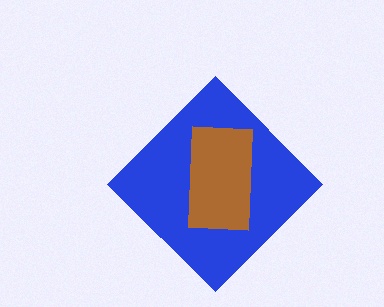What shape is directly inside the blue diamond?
The brown rectangle.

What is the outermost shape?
The blue diamond.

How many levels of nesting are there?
2.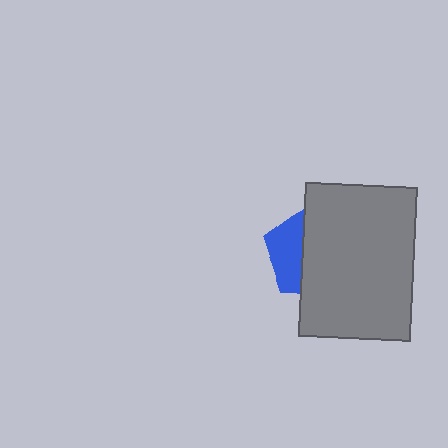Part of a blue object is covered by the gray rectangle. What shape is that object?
It is a pentagon.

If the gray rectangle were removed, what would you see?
You would see the complete blue pentagon.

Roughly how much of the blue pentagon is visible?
A small part of it is visible (roughly 36%).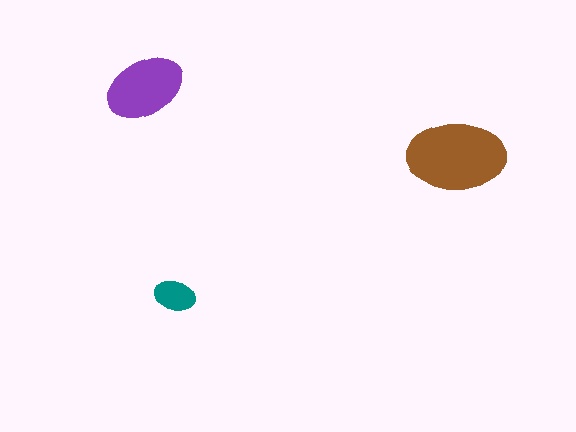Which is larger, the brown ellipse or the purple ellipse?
The brown one.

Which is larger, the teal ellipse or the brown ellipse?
The brown one.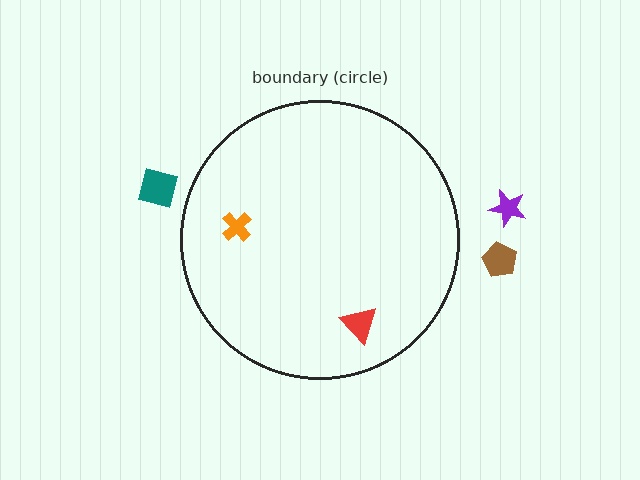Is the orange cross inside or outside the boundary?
Inside.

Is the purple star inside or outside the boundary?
Outside.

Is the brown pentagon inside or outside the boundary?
Outside.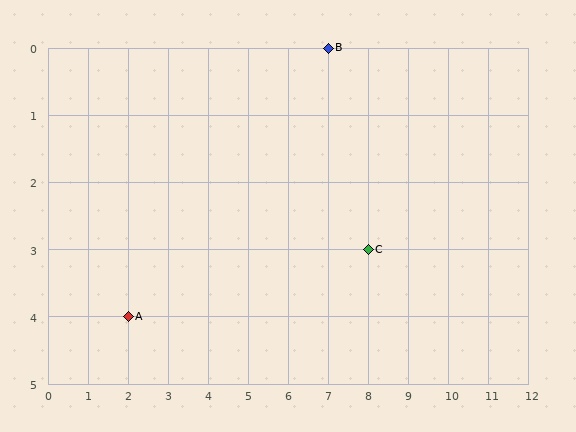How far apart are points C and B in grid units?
Points C and B are 1 column and 3 rows apart (about 3.2 grid units diagonally).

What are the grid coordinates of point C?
Point C is at grid coordinates (8, 3).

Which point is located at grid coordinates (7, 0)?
Point B is at (7, 0).